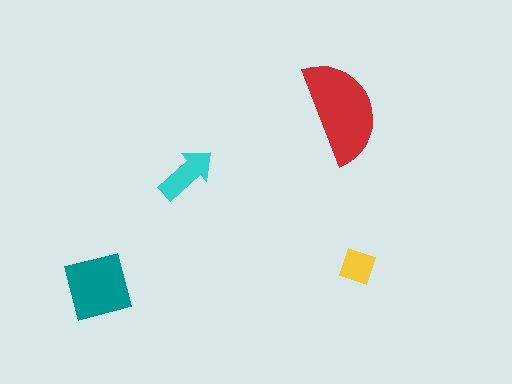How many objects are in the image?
There are 4 objects in the image.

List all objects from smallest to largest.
The yellow diamond, the cyan arrow, the teal square, the red semicircle.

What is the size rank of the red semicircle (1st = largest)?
1st.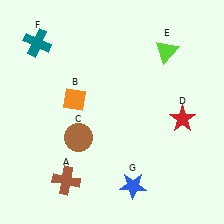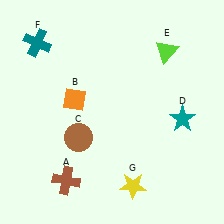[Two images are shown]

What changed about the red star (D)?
In Image 1, D is red. In Image 2, it changed to teal.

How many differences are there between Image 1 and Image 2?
There are 2 differences between the two images.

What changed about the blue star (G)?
In Image 1, G is blue. In Image 2, it changed to yellow.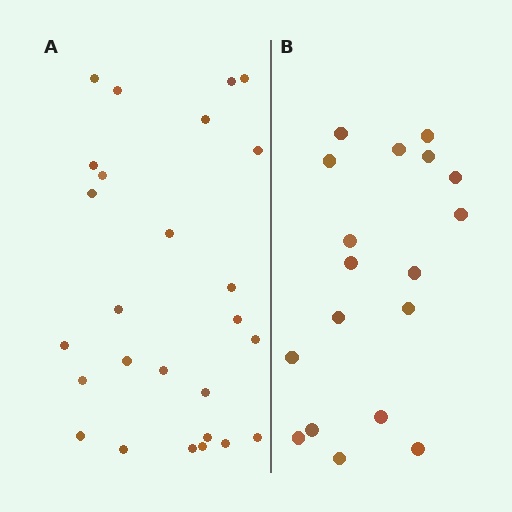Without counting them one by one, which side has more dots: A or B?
Region A (the left region) has more dots.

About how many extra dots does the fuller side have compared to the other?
Region A has roughly 8 or so more dots than region B.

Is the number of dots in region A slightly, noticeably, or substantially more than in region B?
Region A has noticeably more, but not dramatically so. The ratio is roughly 1.4 to 1.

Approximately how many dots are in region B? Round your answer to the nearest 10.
About 20 dots. (The exact count is 18, which rounds to 20.)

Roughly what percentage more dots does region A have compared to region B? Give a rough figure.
About 45% more.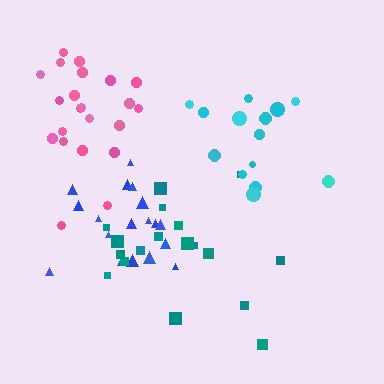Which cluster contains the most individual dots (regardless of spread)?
Pink (22).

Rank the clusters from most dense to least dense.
pink, blue, cyan, teal.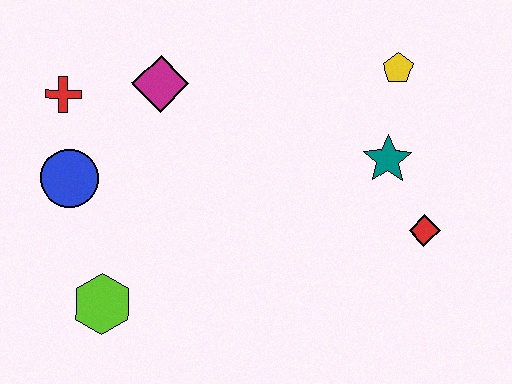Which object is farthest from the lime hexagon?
The yellow pentagon is farthest from the lime hexagon.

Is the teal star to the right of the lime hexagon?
Yes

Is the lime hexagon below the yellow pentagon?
Yes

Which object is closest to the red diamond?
The teal star is closest to the red diamond.